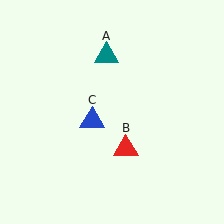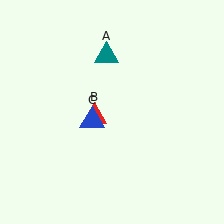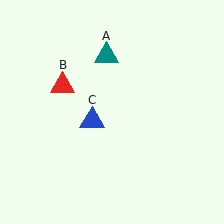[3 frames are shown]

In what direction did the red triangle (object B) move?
The red triangle (object B) moved up and to the left.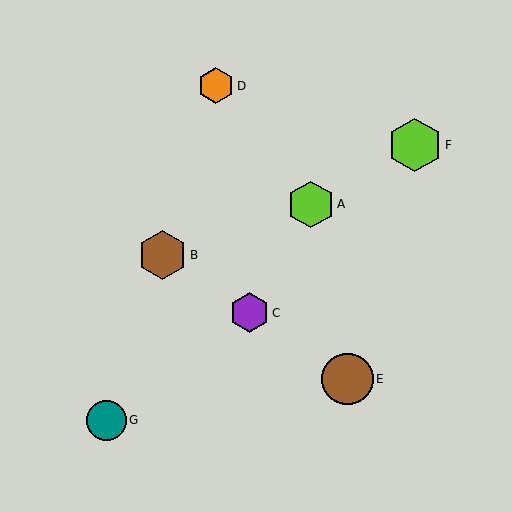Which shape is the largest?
The lime hexagon (labeled F) is the largest.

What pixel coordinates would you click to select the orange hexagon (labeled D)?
Click at (216, 86) to select the orange hexagon D.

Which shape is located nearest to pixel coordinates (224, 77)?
The orange hexagon (labeled D) at (216, 86) is nearest to that location.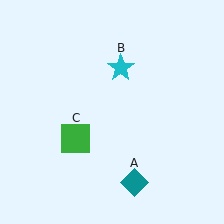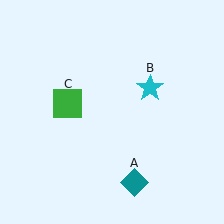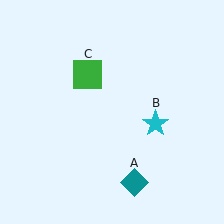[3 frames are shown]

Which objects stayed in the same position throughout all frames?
Teal diamond (object A) remained stationary.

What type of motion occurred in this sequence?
The cyan star (object B), green square (object C) rotated clockwise around the center of the scene.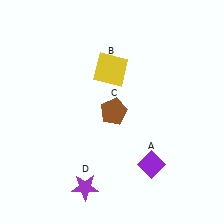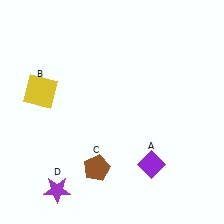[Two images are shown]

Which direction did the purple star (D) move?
The purple star (D) moved left.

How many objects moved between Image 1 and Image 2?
3 objects moved between the two images.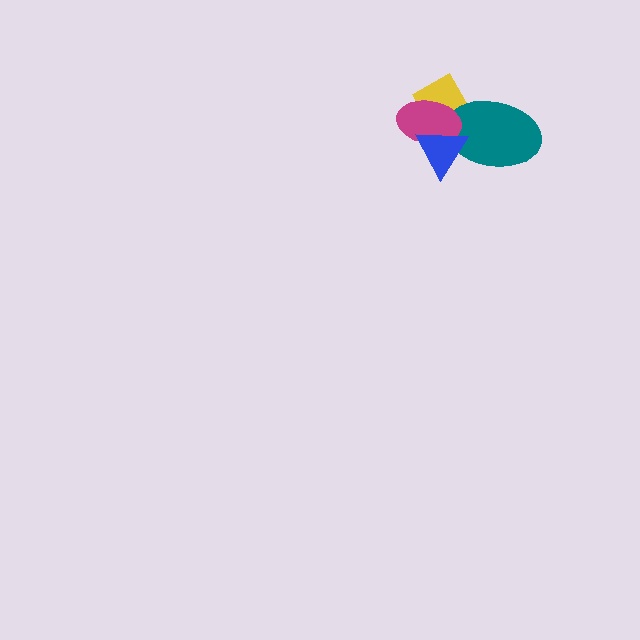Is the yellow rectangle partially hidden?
Yes, it is partially covered by another shape.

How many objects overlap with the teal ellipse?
3 objects overlap with the teal ellipse.